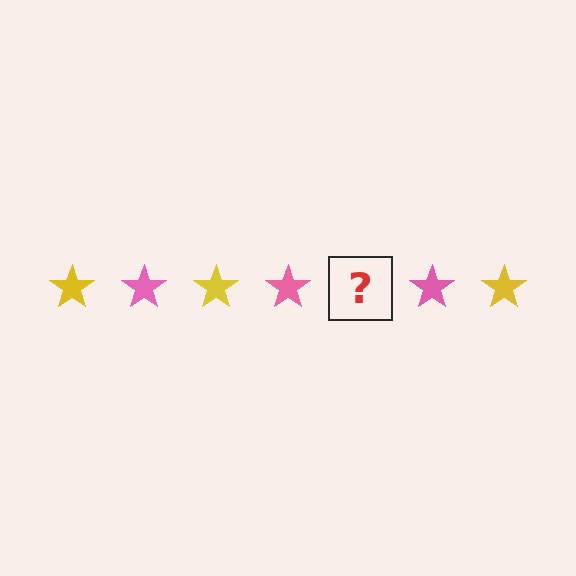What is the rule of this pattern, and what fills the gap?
The rule is that the pattern cycles through yellow, pink stars. The gap should be filled with a yellow star.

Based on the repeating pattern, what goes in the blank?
The blank should be a yellow star.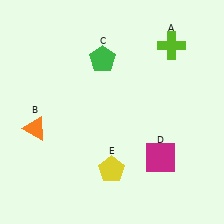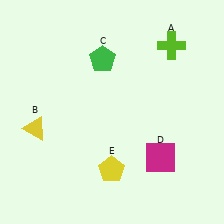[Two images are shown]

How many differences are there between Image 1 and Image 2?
There is 1 difference between the two images.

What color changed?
The triangle (B) changed from orange in Image 1 to yellow in Image 2.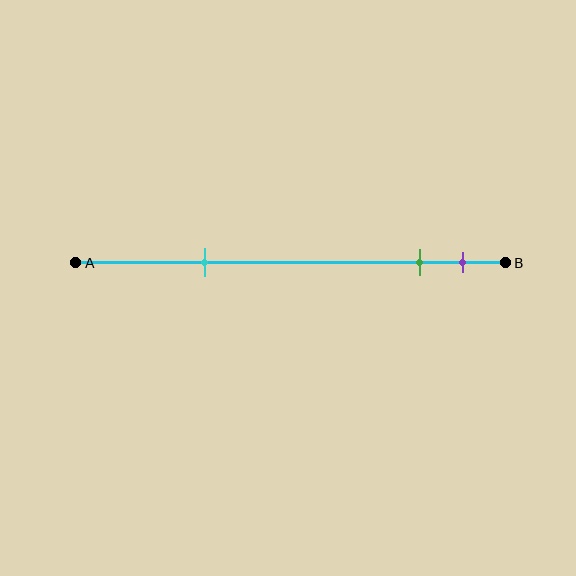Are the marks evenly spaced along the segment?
No, the marks are not evenly spaced.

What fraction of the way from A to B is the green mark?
The green mark is approximately 80% (0.8) of the way from A to B.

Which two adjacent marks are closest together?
The green and purple marks are the closest adjacent pair.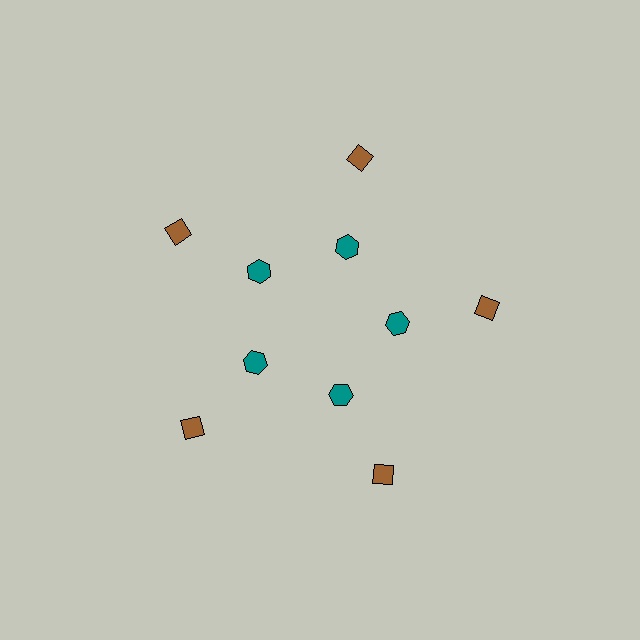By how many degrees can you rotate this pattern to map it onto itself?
The pattern maps onto itself every 72 degrees of rotation.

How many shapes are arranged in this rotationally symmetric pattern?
There are 10 shapes, arranged in 5 groups of 2.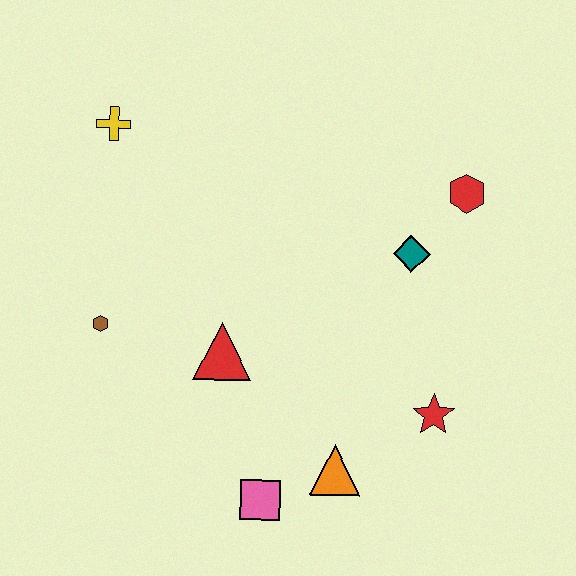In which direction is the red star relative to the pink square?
The red star is to the right of the pink square.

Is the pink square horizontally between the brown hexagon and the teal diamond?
Yes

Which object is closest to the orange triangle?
The pink square is closest to the orange triangle.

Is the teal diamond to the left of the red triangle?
No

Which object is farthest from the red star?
The yellow cross is farthest from the red star.